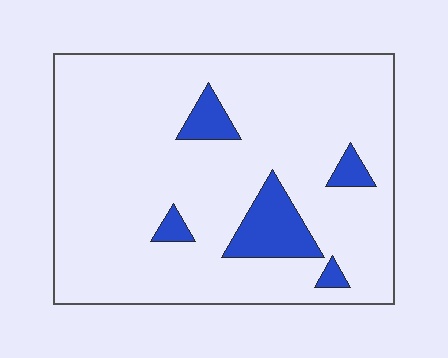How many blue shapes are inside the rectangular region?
5.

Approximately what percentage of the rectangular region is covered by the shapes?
Approximately 10%.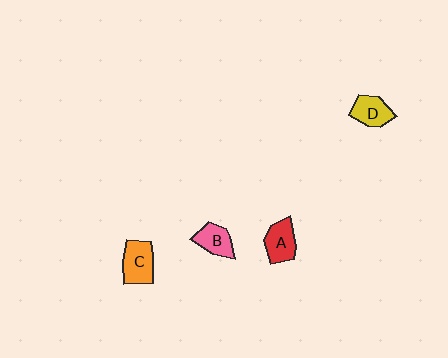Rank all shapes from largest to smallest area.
From largest to smallest: C (orange), A (red), D (yellow), B (pink).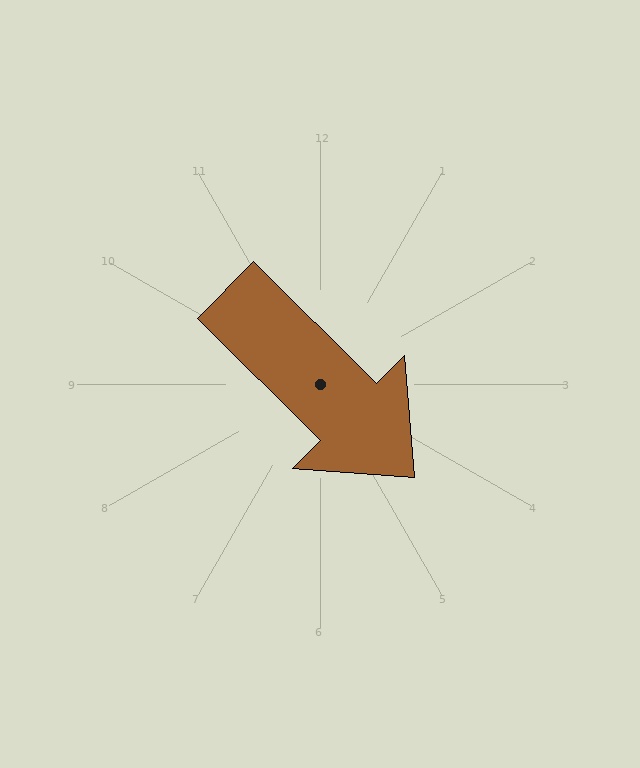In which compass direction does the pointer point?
Southeast.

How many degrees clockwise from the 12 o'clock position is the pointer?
Approximately 135 degrees.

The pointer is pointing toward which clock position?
Roughly 4 o'clock.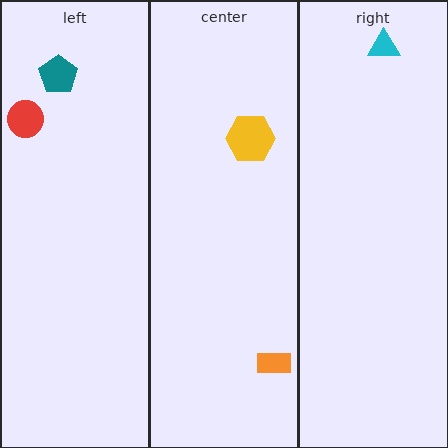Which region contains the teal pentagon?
The left region.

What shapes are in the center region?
The orange rectangle, the yellow hexagon.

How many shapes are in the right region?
1.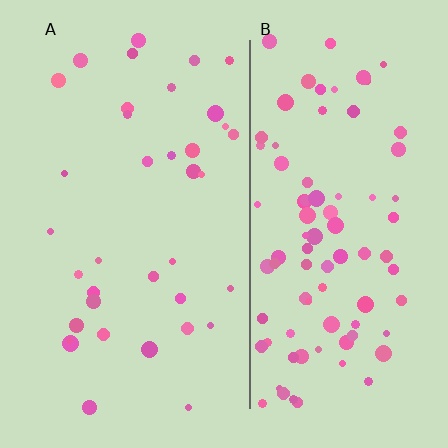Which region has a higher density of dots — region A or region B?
B (the right).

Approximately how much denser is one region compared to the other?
Approximately 2.5× — region B over region A.